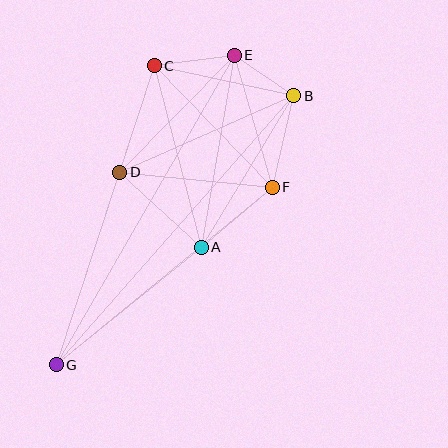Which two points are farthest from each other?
Points B and G are farthest from each other.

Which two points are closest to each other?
Points B and E are closest to each other.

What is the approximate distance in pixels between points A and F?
The distance between A and F is approximately 93 pixels.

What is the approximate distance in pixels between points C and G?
The distance between C and G is approximately 315 pixels.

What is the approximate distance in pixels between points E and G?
The distance between E and G is approximately 357 pixels.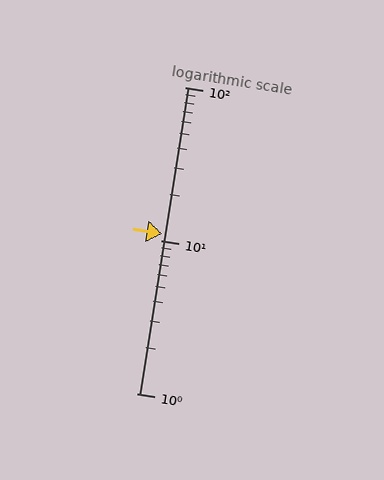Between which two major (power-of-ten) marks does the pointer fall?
The pointer is between 10 and 100.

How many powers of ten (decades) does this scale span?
The scale spans 2 decades, from 1 to 100.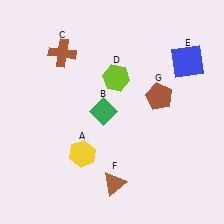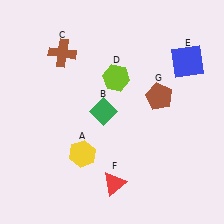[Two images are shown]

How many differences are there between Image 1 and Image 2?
There is 1 difference between the two images.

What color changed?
The triangle (F) changed from brown in Image 1 to red in Image 2.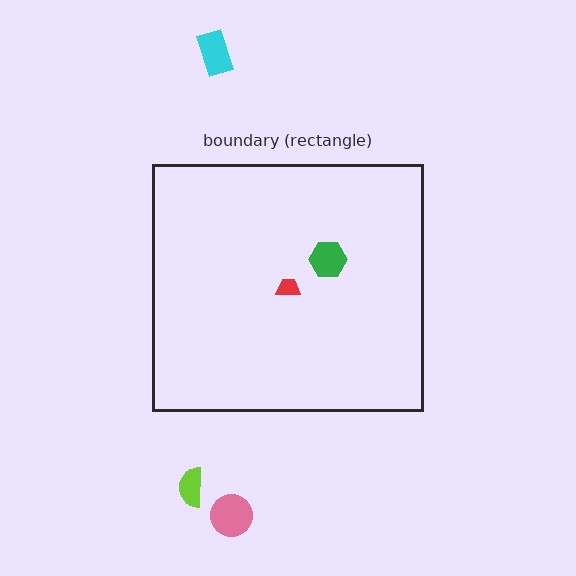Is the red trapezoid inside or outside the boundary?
Inside.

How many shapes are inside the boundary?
2 inside, 3 outside.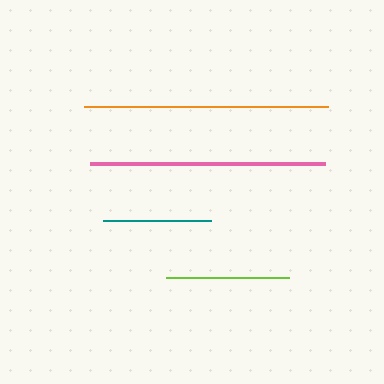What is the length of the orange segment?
The orange segment is approximately 243 pixels long.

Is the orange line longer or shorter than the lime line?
The orange line is longer than the lime line.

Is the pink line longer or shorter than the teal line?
The pink line is longer than the teal line.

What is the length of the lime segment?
The lime segment is approximately 122 pixels long.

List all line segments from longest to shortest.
From longest to shortest: orange, pink, lime, teal.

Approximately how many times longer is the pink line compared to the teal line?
The pink line is approximately 2.2 times the length of the teal line.